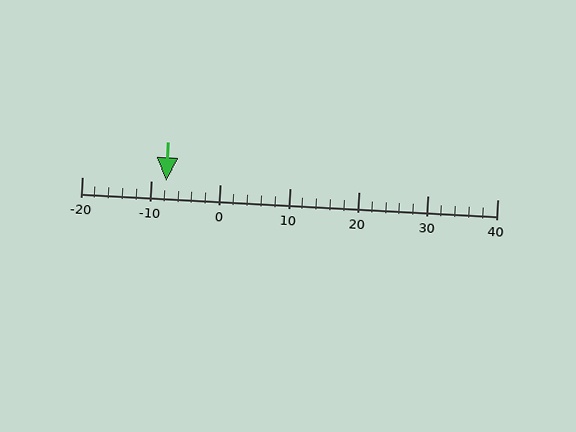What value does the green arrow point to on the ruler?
The green arrow points to approximately -8.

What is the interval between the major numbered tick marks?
The major tick marks are spaced 10 units apart.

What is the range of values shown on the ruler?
The ruler shows values from -20 to 40.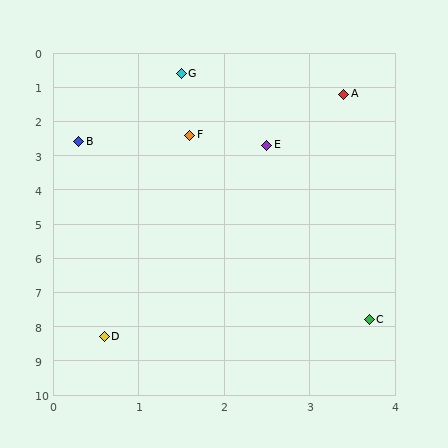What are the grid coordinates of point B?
Point B is at approximately (0.3, 2.6).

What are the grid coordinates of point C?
Point C is at approximately (3.7, 7.8).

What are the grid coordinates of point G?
Point G is at approximately (1.5, 0.6).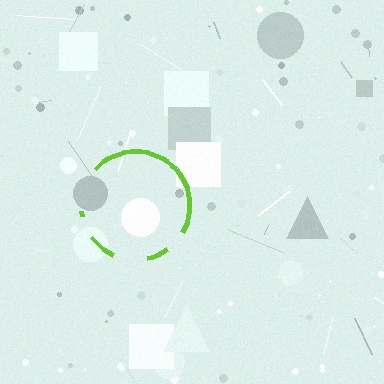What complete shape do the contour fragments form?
The contour fragments form a circle.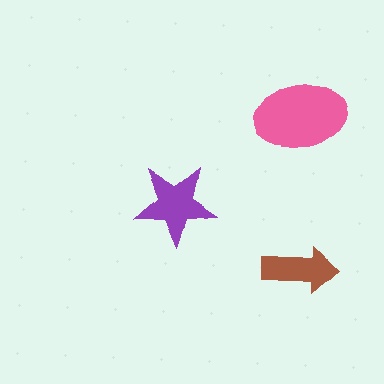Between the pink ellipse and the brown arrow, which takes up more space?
The pink ellipse.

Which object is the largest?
The pink ellipse.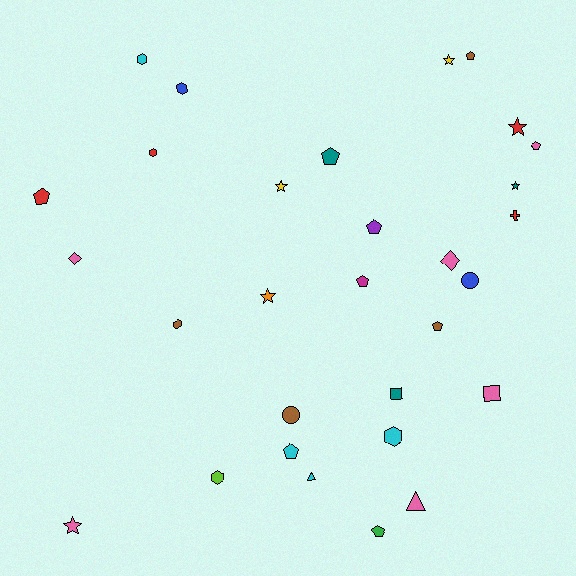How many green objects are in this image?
There is 1 green object.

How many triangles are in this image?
There are 2 triangles.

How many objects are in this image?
There are 30 objects.